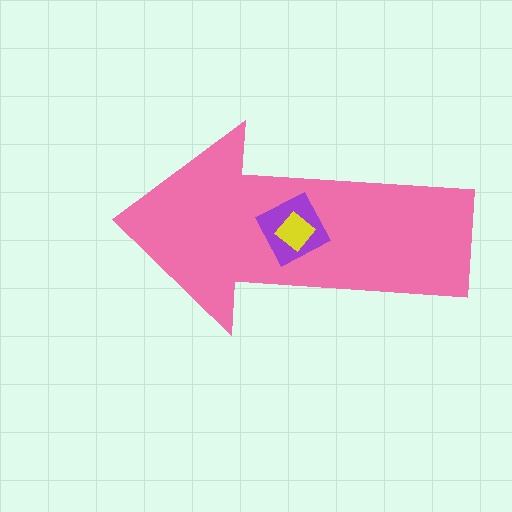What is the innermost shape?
The yellow diamond.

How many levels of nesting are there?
3.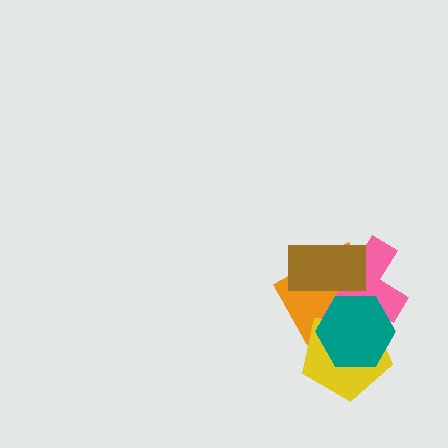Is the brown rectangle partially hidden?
Yes, it is partially covered by another shape.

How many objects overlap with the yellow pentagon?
3 objects overlap with the yellow pentagon.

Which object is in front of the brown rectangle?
The teal hexagon is in front of the brown rectangle.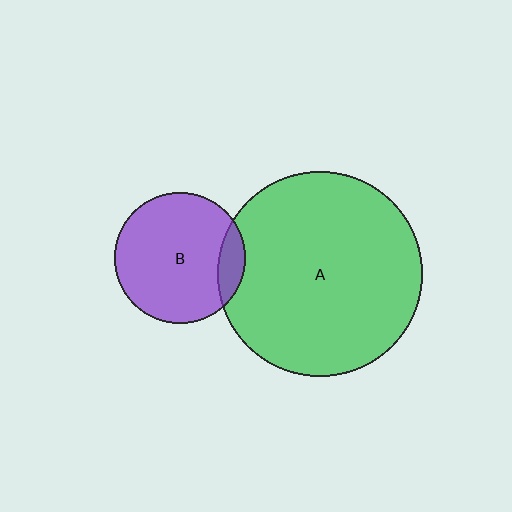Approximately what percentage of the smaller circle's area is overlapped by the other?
Approximately 10%.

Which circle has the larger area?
Circle A (green).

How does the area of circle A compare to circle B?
Approximately 2.5 times.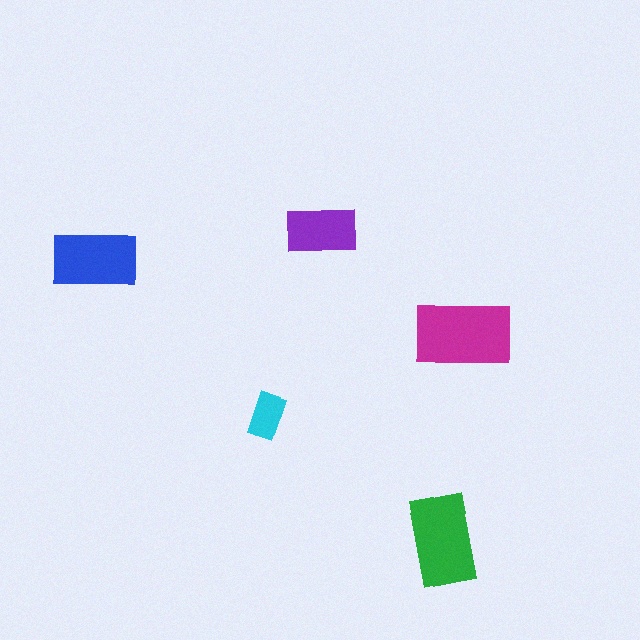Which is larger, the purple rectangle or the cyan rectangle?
The purple one.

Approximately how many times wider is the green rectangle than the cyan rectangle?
About 2 times wider.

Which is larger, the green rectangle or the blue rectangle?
The green one.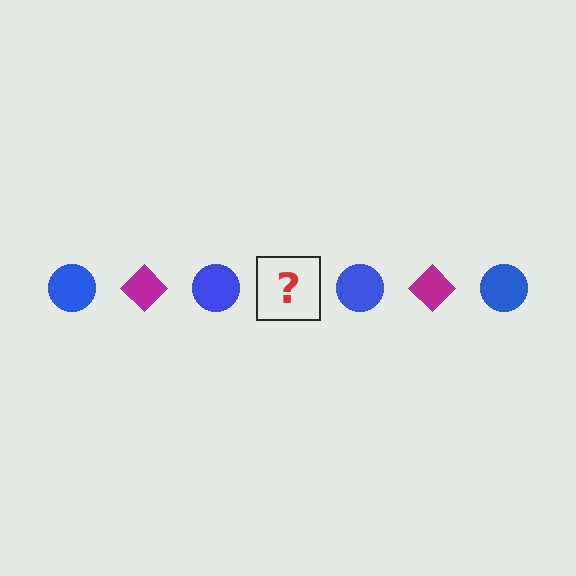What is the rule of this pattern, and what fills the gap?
The rule is that the pattern alternates between blue circle and magenta diamond. The gap should be filled with a magenta diamond.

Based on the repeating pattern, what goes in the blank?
The blank should be a magenta diamond.